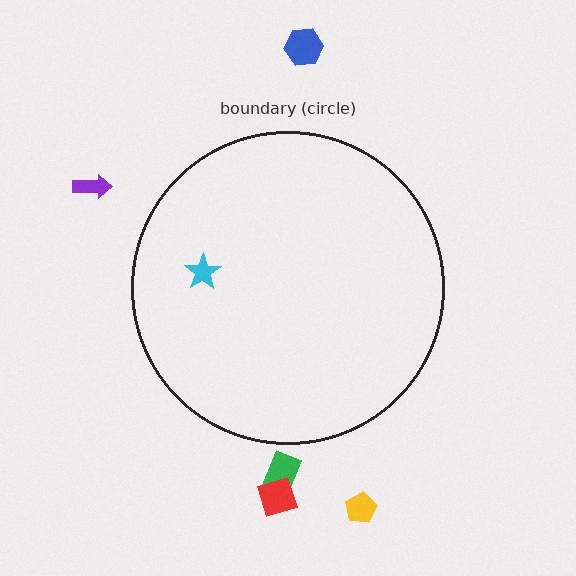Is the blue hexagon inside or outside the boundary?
Outside.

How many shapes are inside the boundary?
1 inside, 5 outside.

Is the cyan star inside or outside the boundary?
Inside.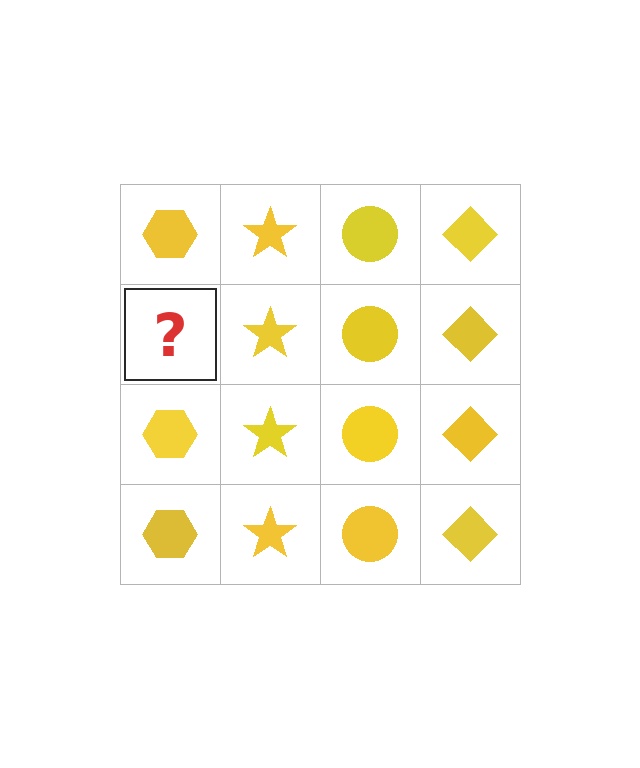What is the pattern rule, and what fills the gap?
The rule is that each column has a consistent shape. The gap should be filled with a yellow hexagon.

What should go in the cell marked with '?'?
The missing cell should contain a yellow hexagon.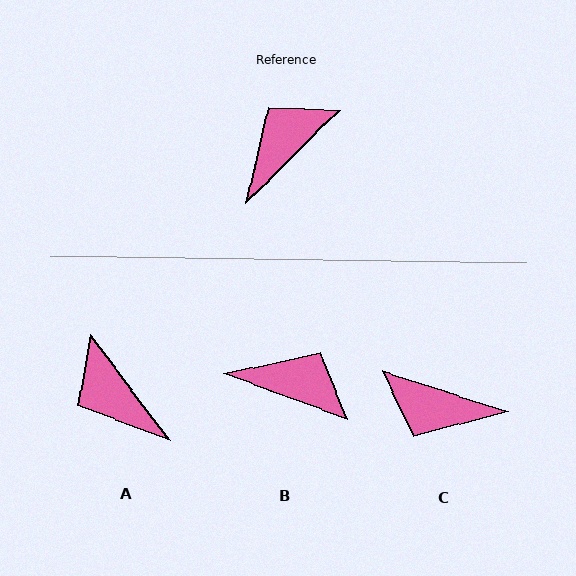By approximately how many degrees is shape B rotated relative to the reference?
Approximately 65 degrees clockwise.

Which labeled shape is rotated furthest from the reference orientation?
C, about 117 degrees away.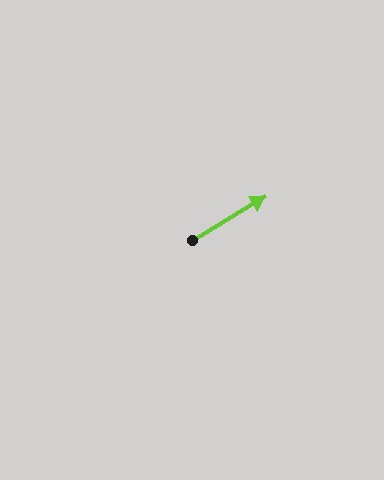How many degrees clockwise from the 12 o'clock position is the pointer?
Approximately 59 degrees.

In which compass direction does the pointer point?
Northeast.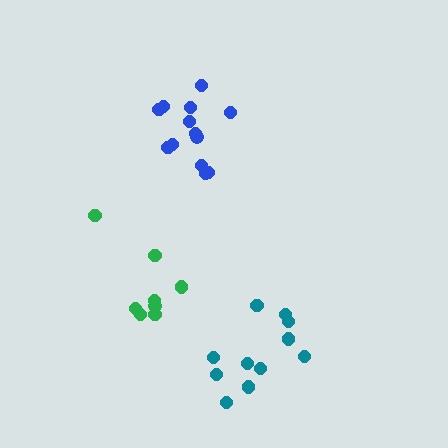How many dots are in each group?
Group 1: 13 dots, Group 2: 11 dots, Group 3: 8 dots (32 total).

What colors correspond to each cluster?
The clusters are colored: blue, teal, green.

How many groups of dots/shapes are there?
There are 3 groups.